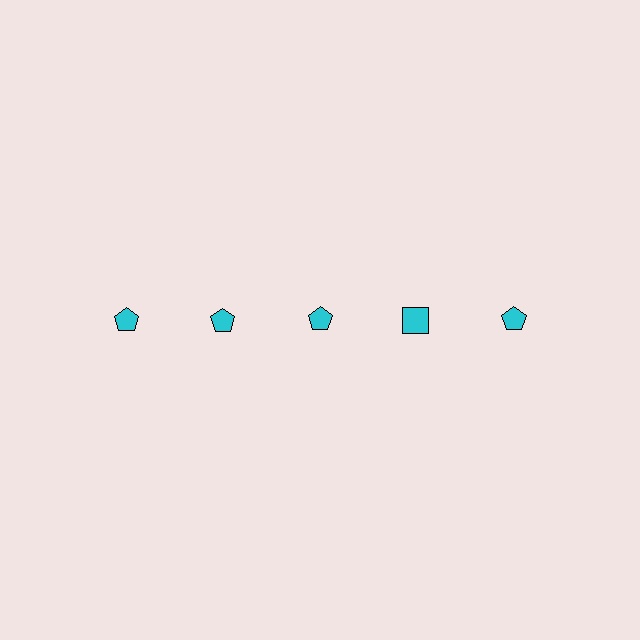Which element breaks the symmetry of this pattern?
The cyan square in the top row, second from right column breaks the symmetry. All other shapes are cyan pentagons.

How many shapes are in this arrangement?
There are 5 shapes arranged in a grid pattern.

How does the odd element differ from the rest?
It has a different shape: square instead of pentagon.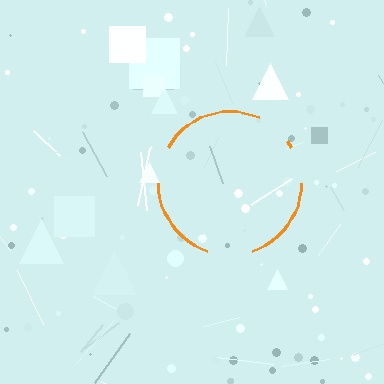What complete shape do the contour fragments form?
The contour fragments form a circle.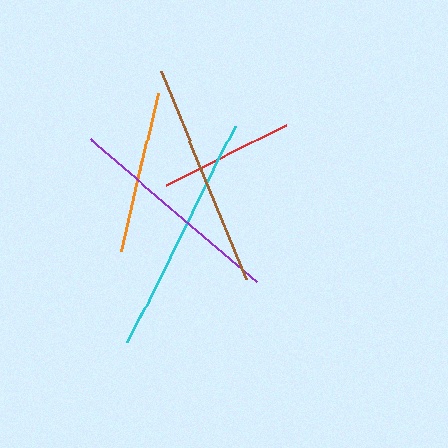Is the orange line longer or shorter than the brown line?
The brown line is longer than the orange line.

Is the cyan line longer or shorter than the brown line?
The cyan line is longer than the brown line.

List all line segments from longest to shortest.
From longest to shortest: cyan, brown, purple, orange, red.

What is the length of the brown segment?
The brown segment is approximately 225 pixels long.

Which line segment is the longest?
The cyan line is the longest at approximately 241 pixels.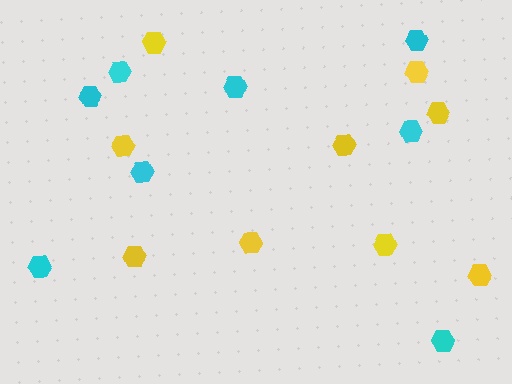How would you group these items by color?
There are 2 groups: one group of yellow hexagons (9) and one group of cyan hexagons (8).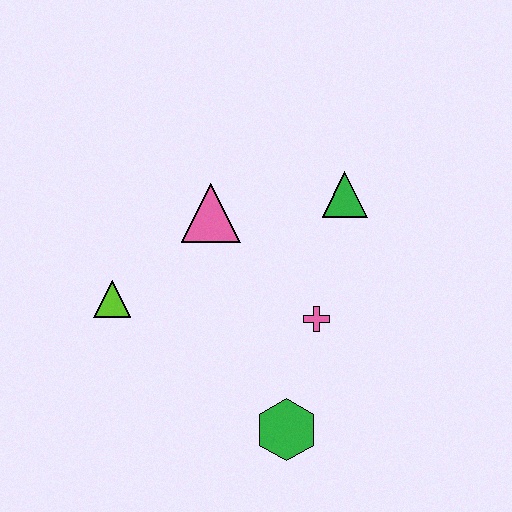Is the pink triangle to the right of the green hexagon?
No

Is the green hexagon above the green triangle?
No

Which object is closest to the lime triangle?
The pink triangle is closest to the lime triangle.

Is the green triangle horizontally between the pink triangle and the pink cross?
No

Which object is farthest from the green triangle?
The lime triangle is farthest from the green triangle.